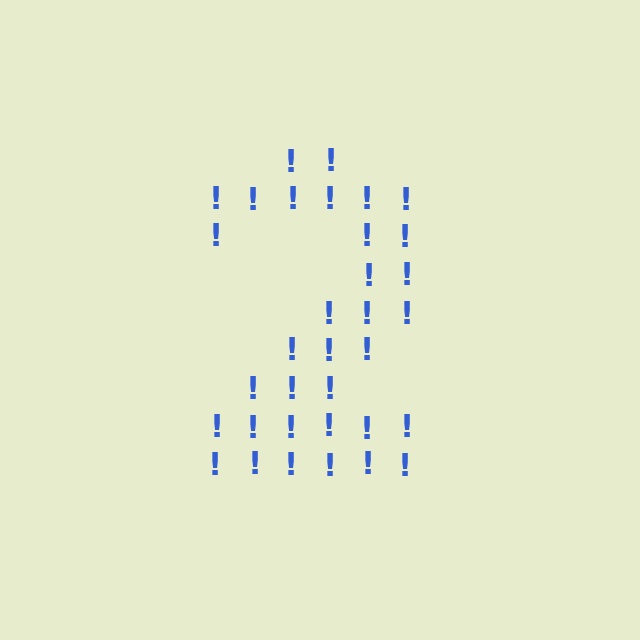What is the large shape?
The large shape is the digit 2.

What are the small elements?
The small elements are exclamation marks.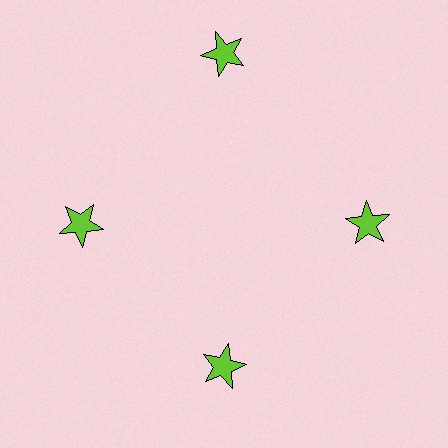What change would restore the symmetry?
The symmetry would be restored by moving it inward, back onto the ring so that all 4 stars sit at equal angles and equal distance from the center.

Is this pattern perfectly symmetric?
No. The 4 lime stars are arranged in a ring, but one element near the 12 o'clock position is pushed outward from the center, breaking the 4-fold rotational symmetry.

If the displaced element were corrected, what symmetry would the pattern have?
It would have 4-fold rotational symmetry — the pattern would map onto itself every 90 degrees.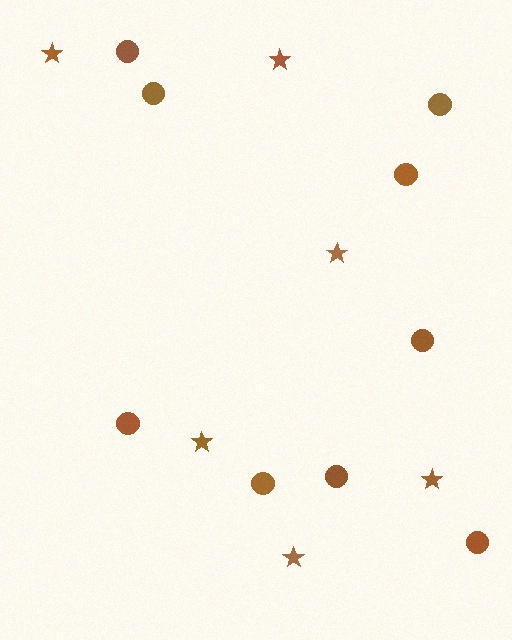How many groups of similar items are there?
There are 2 groups: one group of stars (6) and one group of circles (9).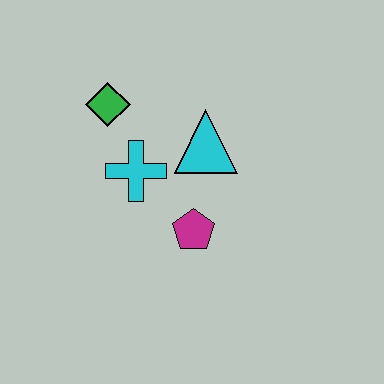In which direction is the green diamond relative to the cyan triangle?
The green diamond is to the left of the cyan triangle.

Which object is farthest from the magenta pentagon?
The green diamond is farthest from the magenta pentagon.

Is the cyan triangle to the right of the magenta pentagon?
Yes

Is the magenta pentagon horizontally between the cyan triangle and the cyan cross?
Yes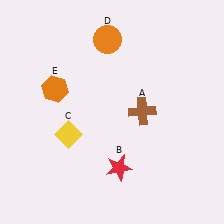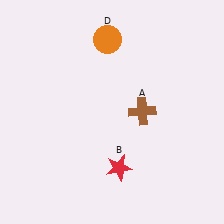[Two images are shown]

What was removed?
The yellow diamond (C), the orange hexagon (E) were removed in Image 2.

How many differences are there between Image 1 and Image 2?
There are 2 differences between the two images.